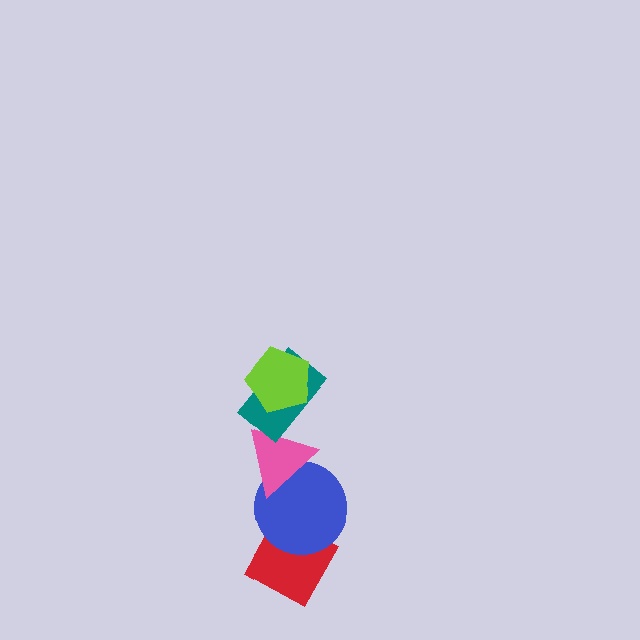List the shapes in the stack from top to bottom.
From top to bottom: the lime pentagon, the teal rectangle, the pink triangle, the blue circle, the red diamond.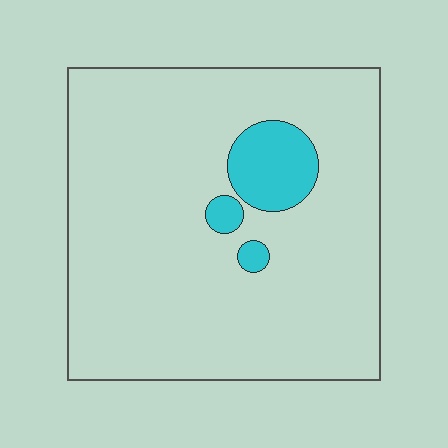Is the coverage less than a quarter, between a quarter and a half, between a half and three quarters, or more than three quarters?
Less than a quarter.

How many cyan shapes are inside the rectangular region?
3.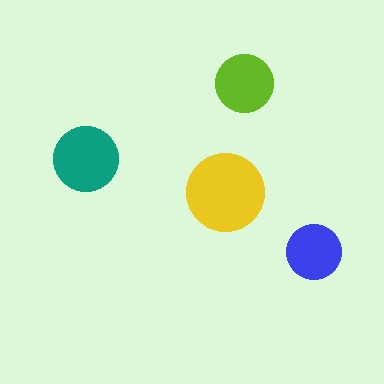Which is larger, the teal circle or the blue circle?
The teal one.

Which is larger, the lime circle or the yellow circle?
The yellow one.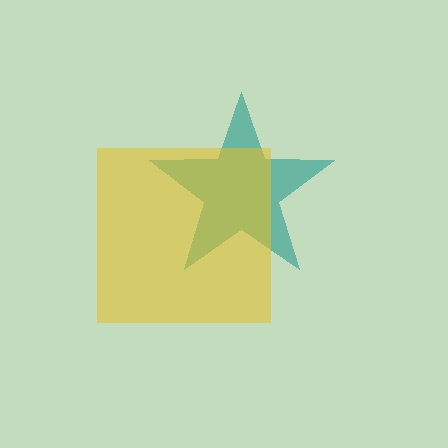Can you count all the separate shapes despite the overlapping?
Yes, there are 2 separate shapes.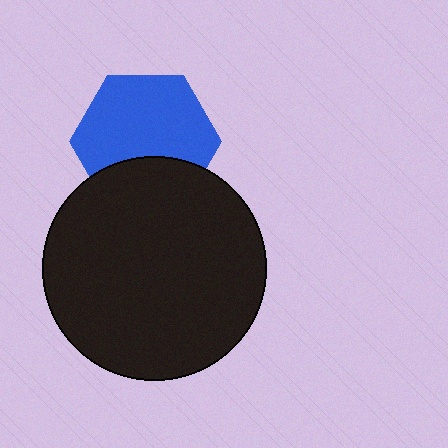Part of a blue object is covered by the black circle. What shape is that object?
It is a hexagon.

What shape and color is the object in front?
The object in front is a black circle.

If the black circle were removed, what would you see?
You would see the complete blue hexagon.